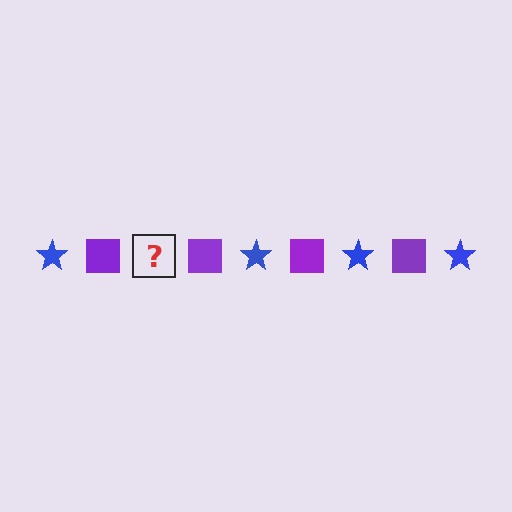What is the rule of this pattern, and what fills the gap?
The rule is that the pattern alternates between blue star and purple square. The gap should be filled with a blue star.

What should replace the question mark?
The question mark should be replaced with a blue star.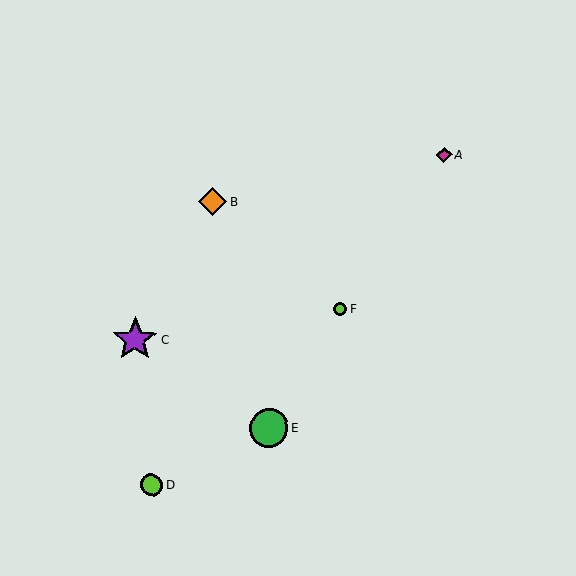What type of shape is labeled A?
Shape A is a magenta diamond.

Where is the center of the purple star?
The center of the purple star is at (135, 340).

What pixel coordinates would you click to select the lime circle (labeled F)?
Click at (340, 309) to select the lime circle F.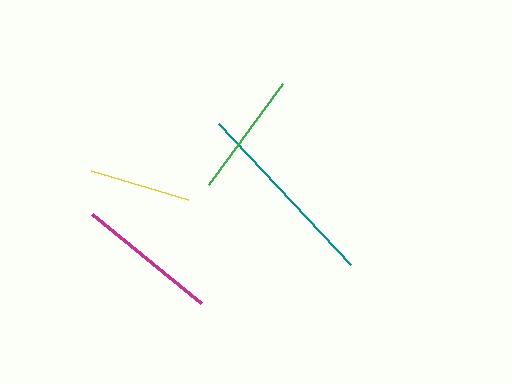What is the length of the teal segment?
The teal segment is approximately 193 pixels long.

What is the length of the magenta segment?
The magenta segment is approximately 141 pixels long.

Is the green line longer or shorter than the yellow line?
The green line is longer than the yellow line.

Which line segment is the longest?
The teal line is the longest at approximately 193 pixels.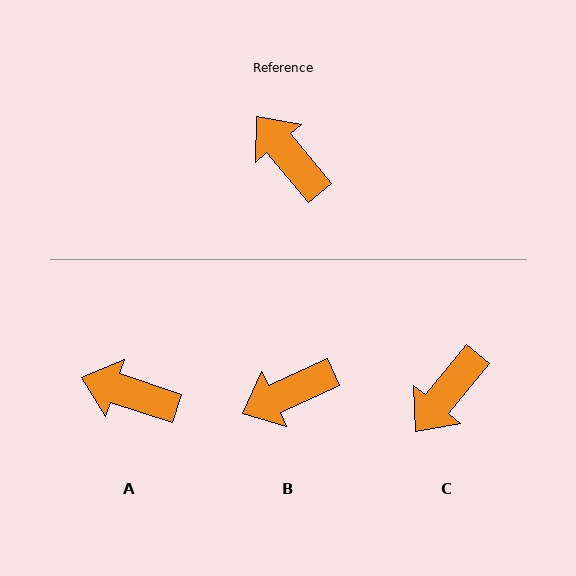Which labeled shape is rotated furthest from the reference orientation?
C, about 102 degrees away.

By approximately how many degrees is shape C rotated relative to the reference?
Approximately 102 degrees counter-clockwise.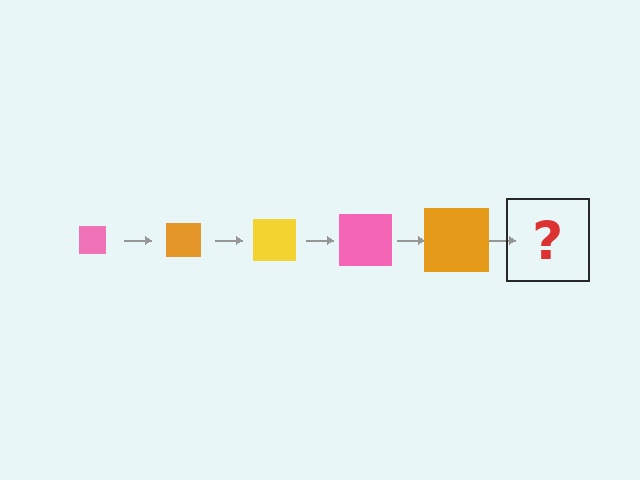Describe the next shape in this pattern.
It should be a yellow square, larger than the previous one.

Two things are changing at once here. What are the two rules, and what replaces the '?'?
The two rules are that the square grows larger each step and the color cycles through pink, orange, and yellow. The '?' should be a yellow square, larger than the previous one.